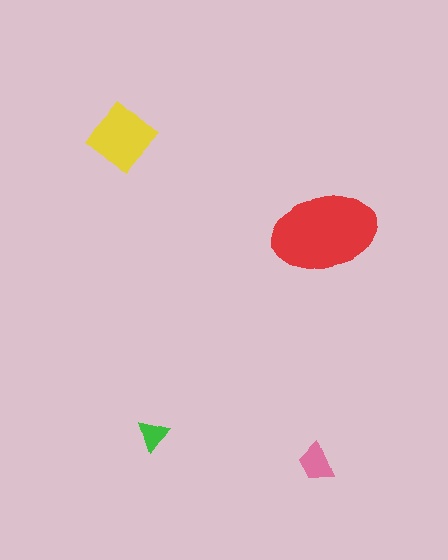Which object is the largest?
The red ellipse.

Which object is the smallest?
The green triangle.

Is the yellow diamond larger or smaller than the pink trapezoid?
Larger.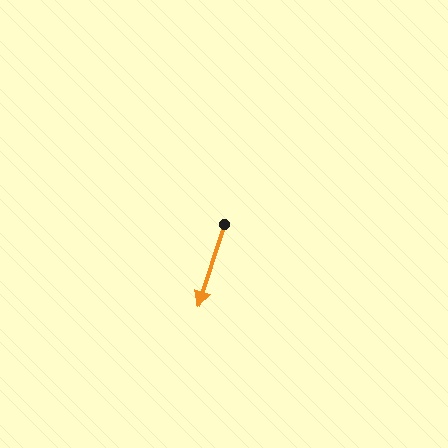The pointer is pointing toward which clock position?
Roughly 7 o'clock.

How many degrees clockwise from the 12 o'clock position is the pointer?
Approximately 198 degrees.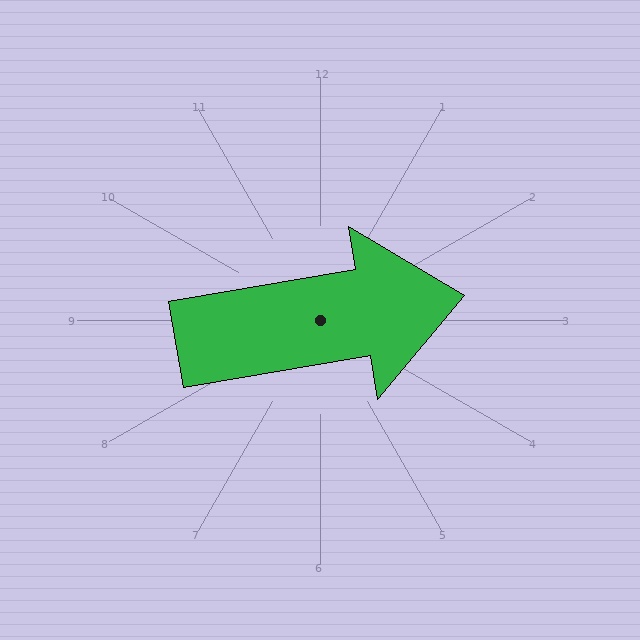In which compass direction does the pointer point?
East.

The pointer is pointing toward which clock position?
Roughly 3 o'clock.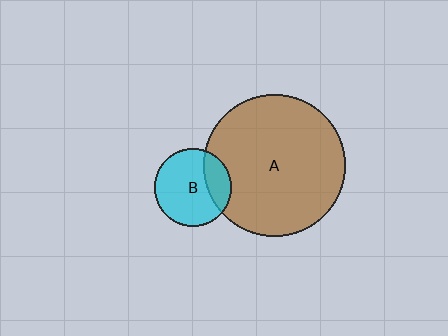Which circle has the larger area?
Circle A (brown).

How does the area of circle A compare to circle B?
Approximately 3.4 times.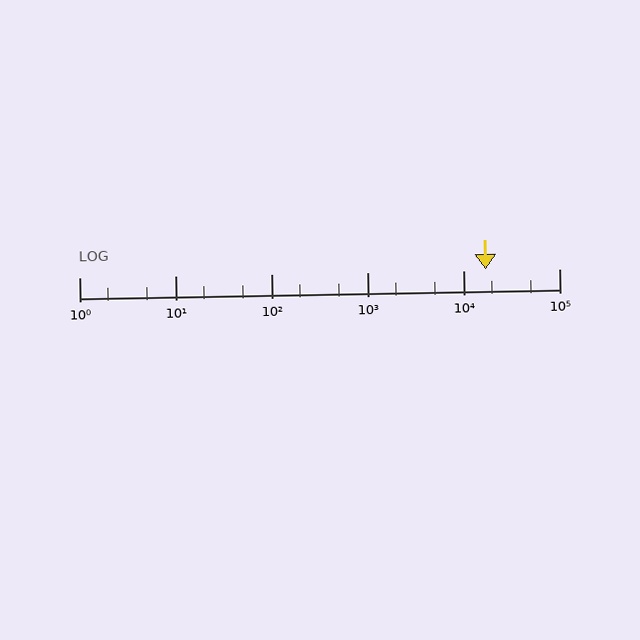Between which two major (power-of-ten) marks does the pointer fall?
The pointer is between 10000 and 100000.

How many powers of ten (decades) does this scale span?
The scale spans 5 decades, from 1 to 100000.